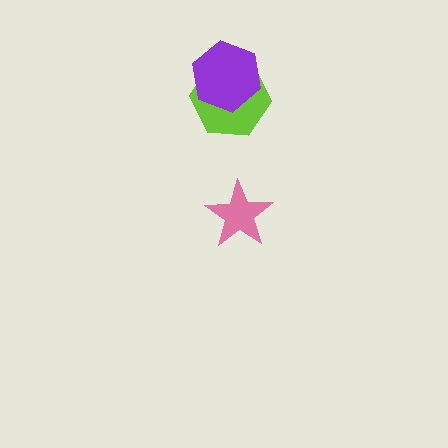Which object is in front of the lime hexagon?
The purple hexagon is in front of the lime hexagon.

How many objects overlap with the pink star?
0 objects overlap with the pink star.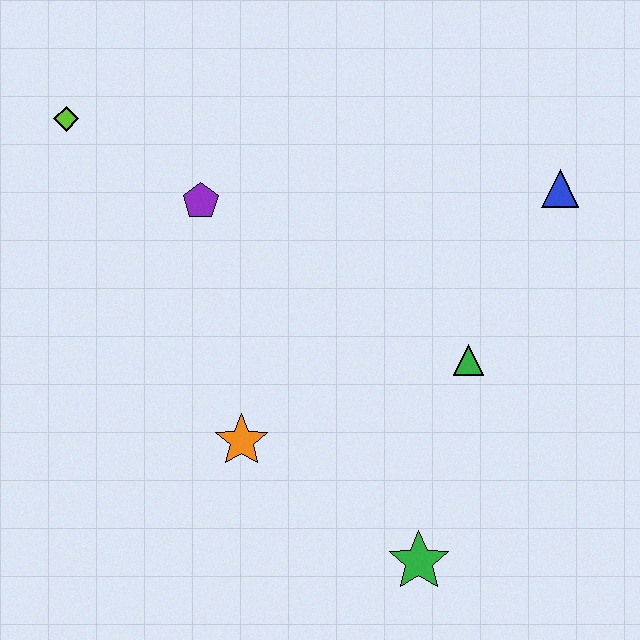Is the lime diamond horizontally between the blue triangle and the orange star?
No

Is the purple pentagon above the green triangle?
Yes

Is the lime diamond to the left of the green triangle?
Yes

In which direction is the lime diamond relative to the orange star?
The lime diamond is above the orange star.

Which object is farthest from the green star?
The lime diamond is farthest from the green star.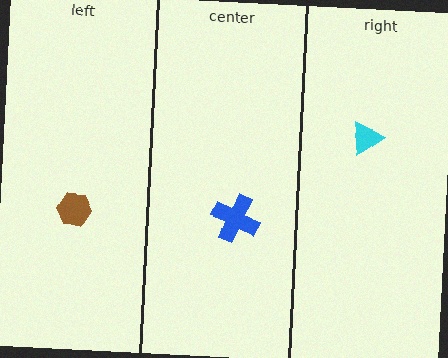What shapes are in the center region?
The blue cross.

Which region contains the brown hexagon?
The left region.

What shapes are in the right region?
The cyan triangle.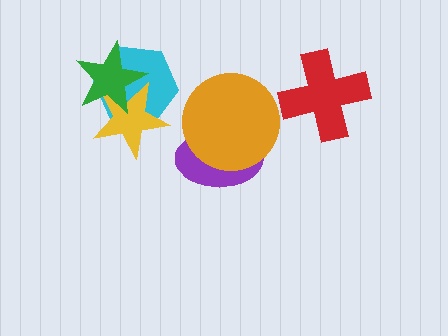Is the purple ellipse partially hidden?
Yes, it is partially covered by another shape.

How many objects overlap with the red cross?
0 objects overlap with the red cross.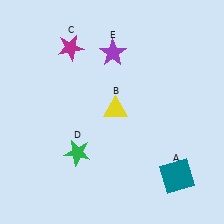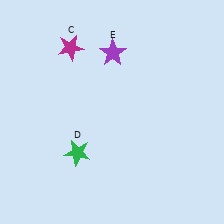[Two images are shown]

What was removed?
The teal square (A), the yellow triangle (B) were removed in Image 2.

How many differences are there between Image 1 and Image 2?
There are 2 differences between the two images.